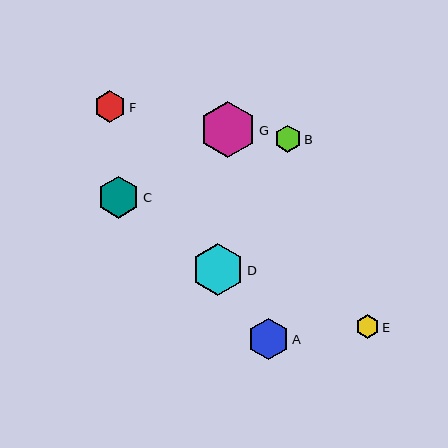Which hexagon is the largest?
Hexagon G is the largest with a size of approximately 56 pixels.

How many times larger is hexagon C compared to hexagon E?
Hexagon C is approximately 1.8 times the size of hexagon E.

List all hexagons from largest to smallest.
From largest to smallest: G, D, C, A, F, B, E.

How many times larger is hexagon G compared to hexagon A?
Hexagon G is approximately 1.4 times the size of hexagon A.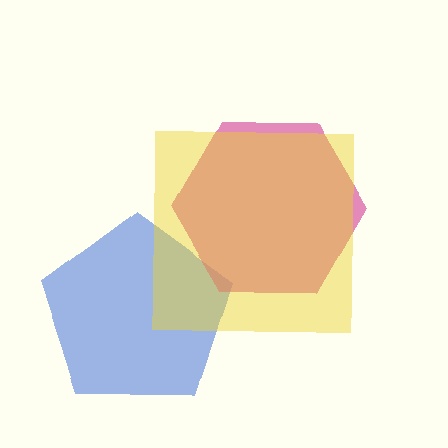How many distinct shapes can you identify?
There are 3 distinct shapes: a blue pentagon, a magenta hexagon, a yellow square.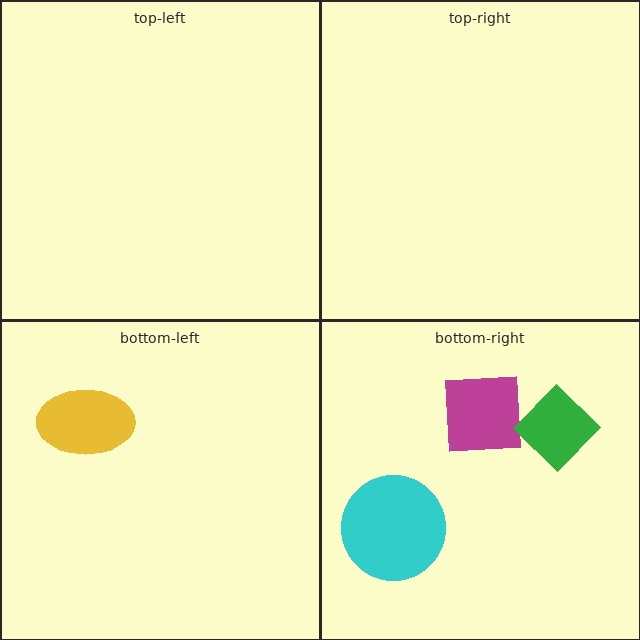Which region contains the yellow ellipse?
The bottom-left region.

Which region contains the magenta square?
The bottom-right region.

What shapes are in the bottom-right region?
The cyan circle, the magenta square, the green diamond.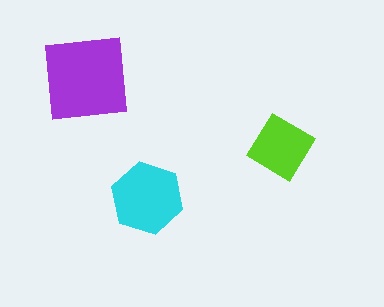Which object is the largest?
The purple square.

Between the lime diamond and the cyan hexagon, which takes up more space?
The cyan hexagon.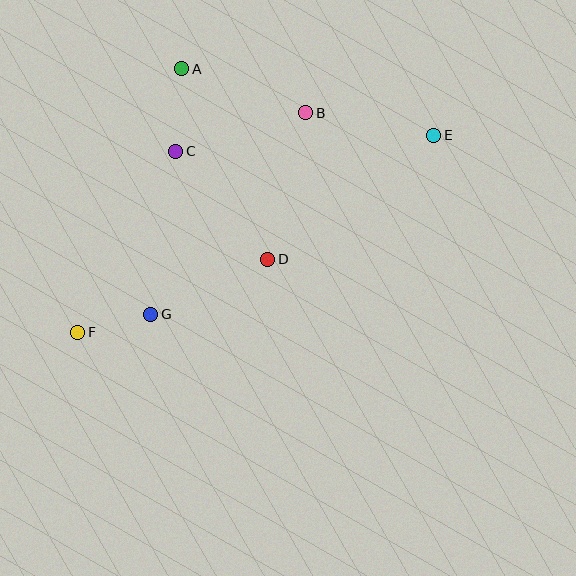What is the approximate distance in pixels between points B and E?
The distance between B and E is approximately 130 pixels.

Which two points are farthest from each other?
Points E and F are farthest from each other.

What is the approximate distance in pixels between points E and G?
The distance between E and G is approximately 335 pixels.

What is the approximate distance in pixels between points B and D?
The distance between B and D is approximately 151 pixels.